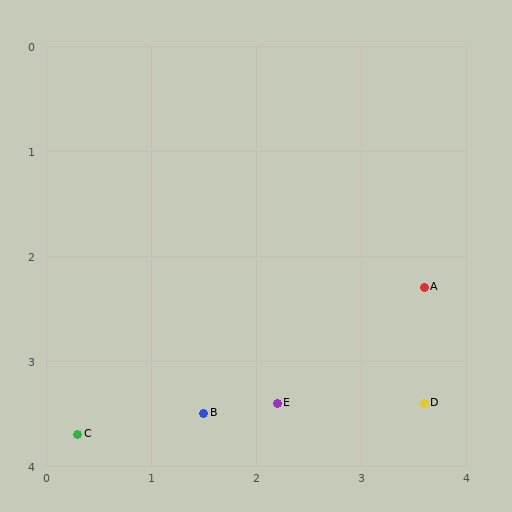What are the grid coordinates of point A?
Point A is at approximately (3.6, 2.3).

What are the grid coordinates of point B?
Point B is at approximately (1.5, 3.5).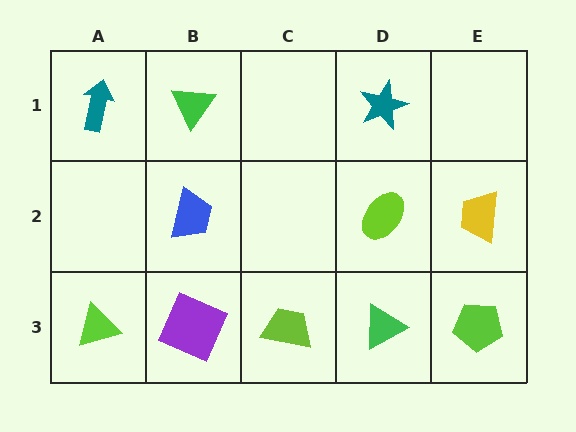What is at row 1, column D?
A teal star.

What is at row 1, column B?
A green triangle.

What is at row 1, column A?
A teal arrow.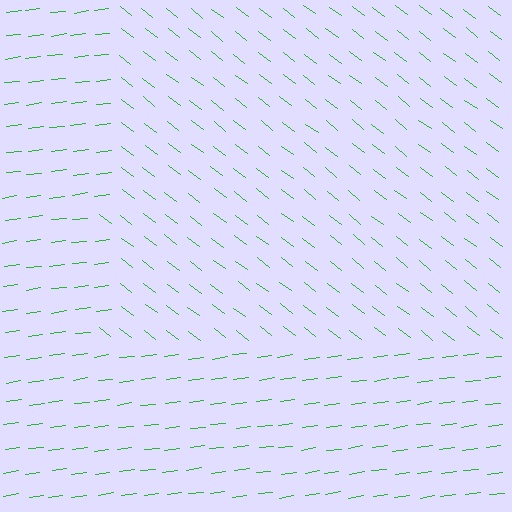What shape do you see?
I see a rectangle.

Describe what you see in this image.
The image is filled with small green line segments. A rectangle region in the image has lines oriented differently from the surrounding lines, creating a visible texture boundary.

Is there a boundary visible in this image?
Yes, there is a texture boundary formed by a change in line orientation.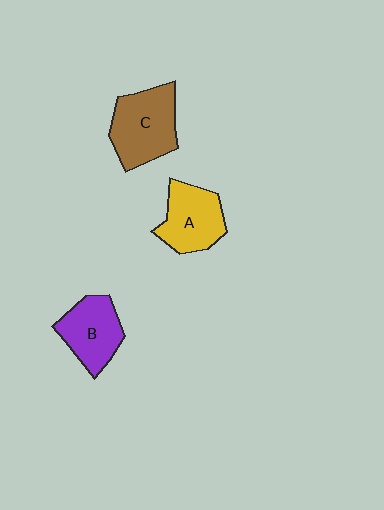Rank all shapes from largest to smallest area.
From largest to smallest: C (brown), A (yellow), B (purple).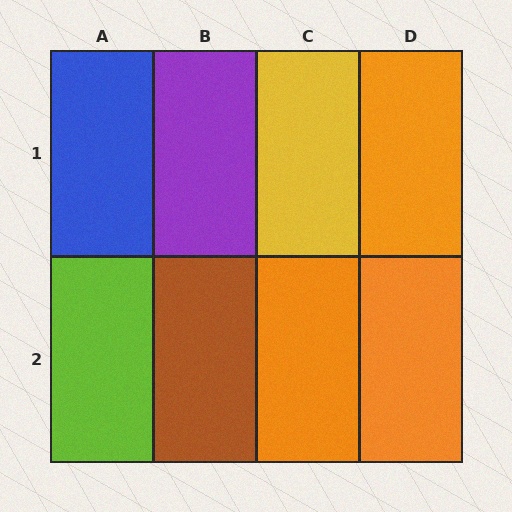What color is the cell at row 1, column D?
Orange.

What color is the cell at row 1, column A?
Blue.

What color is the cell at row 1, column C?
Yellow.